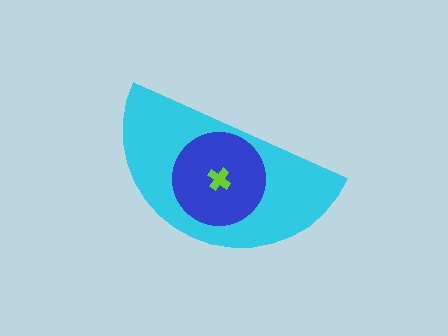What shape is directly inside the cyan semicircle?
The blue circle.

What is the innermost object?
The lime cross.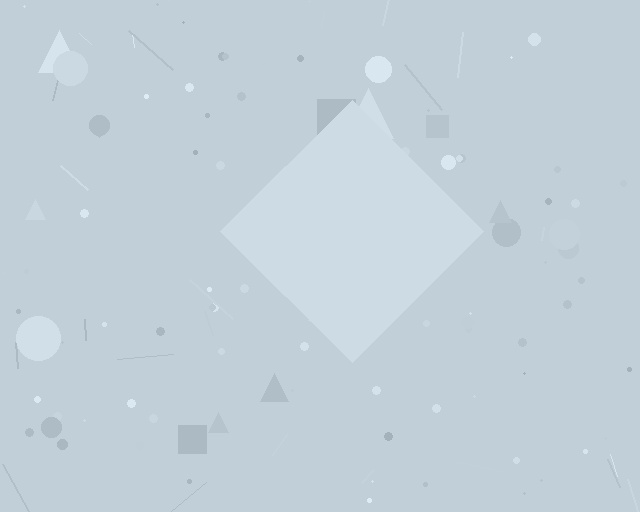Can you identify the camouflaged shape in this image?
The camouflaged shape is a diamond.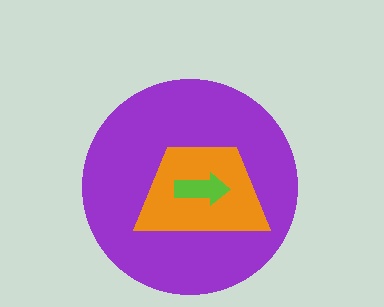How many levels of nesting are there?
3.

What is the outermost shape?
The purple circle.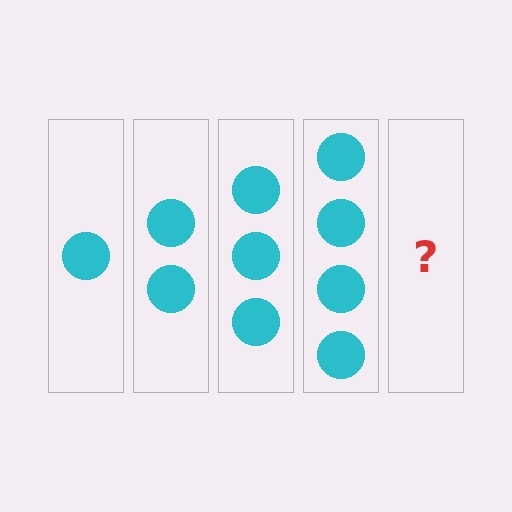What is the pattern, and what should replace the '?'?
The pattern is that each step adds one more circle. The '?' should be 5 circles.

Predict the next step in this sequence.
The next step is 5 circles.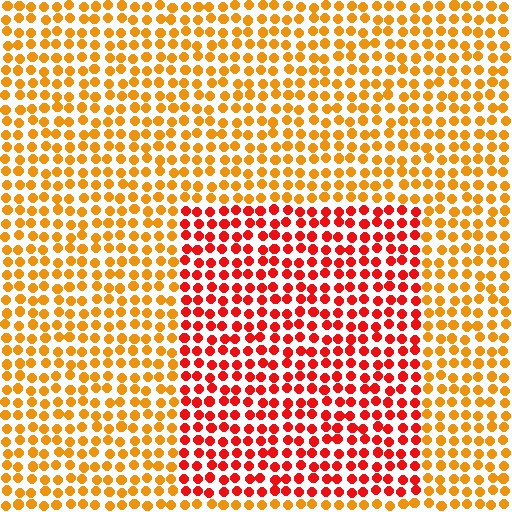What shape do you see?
I see a rectangle.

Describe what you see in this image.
The image is filled with small orange elements in a uniform arrangement. A rectangle-shaped region is visible where the elements are tinted to a slightly different hue, forming a subtle color boundary.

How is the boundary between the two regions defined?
The boundary is defined purely by a slight shift in hue (about 37 degrees). Spacing, size, and orientation are identical on both sides.